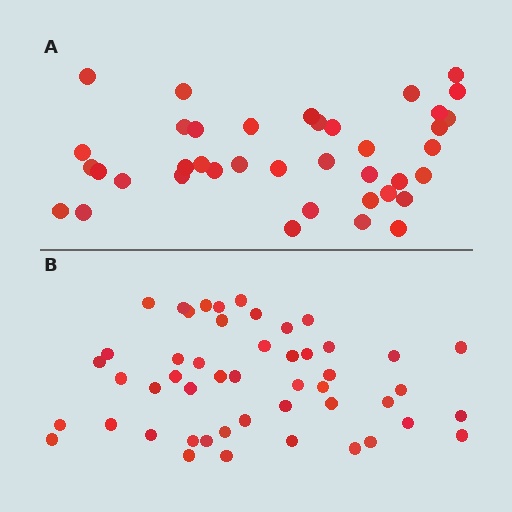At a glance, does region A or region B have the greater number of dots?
Region B (the bottom region) has more dots.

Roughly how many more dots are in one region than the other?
Region B has roughly 10 or so more dots than region A.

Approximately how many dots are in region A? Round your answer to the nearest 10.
About 40 dots. (The exact count is 39, which rounds to 40.)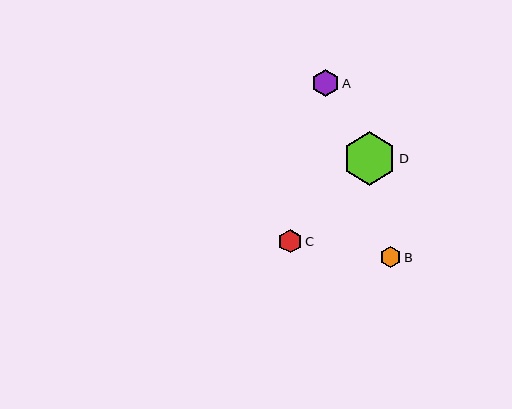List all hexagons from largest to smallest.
From largest to smallest: D, A, C, B.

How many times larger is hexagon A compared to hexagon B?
Hexagon A is approximately 1.3 times the size of hexagon B.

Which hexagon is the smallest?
Hexagon B is the smallest with a size of approximately 21 pixels.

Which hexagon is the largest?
Hexagon D is the largest with a size of approximately 53 pixels.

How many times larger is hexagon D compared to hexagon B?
Hexagon D is approximately 2.6 times the size of hexagon B.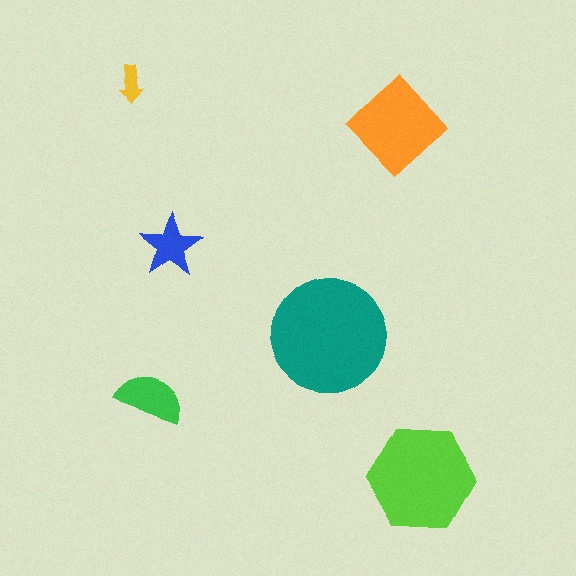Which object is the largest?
The teal circle.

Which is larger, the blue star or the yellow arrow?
The blue star.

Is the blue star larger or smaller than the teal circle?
Smaller.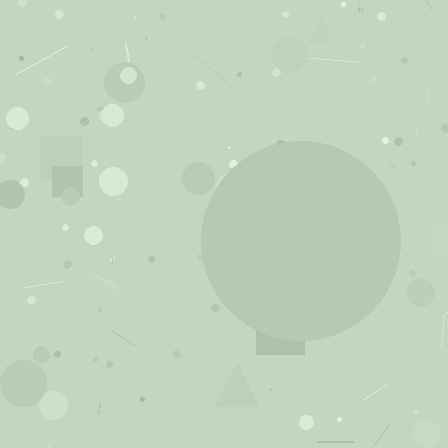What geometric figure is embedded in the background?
A circle is embedded in the background.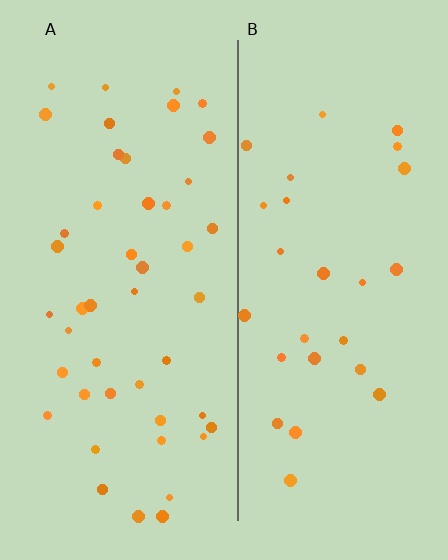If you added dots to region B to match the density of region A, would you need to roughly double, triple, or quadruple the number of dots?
Approximately double.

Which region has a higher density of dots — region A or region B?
A (the left).